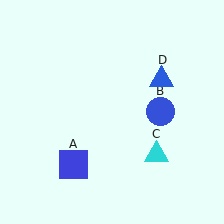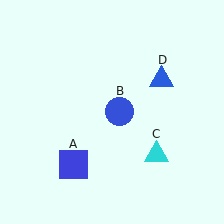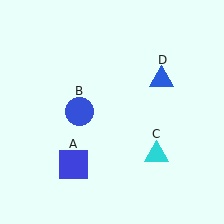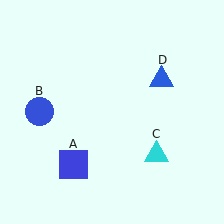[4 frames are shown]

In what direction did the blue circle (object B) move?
The blue circle (object B) moved left.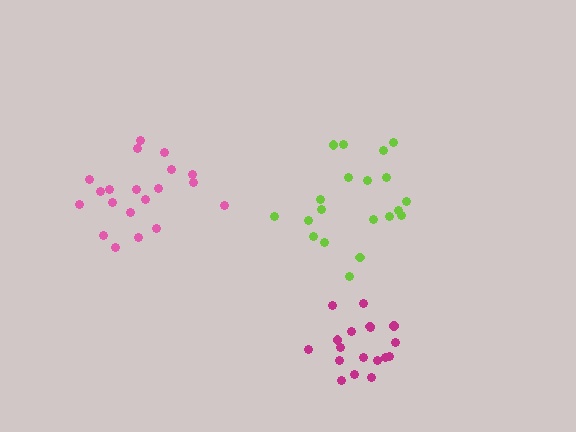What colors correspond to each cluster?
The clusters are colored: pink, lime, magenta.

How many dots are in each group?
Group 1: 20 dots, Group 2: 20 dots, Group 3: 18 dots (58 total).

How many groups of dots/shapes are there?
There are 3 groups.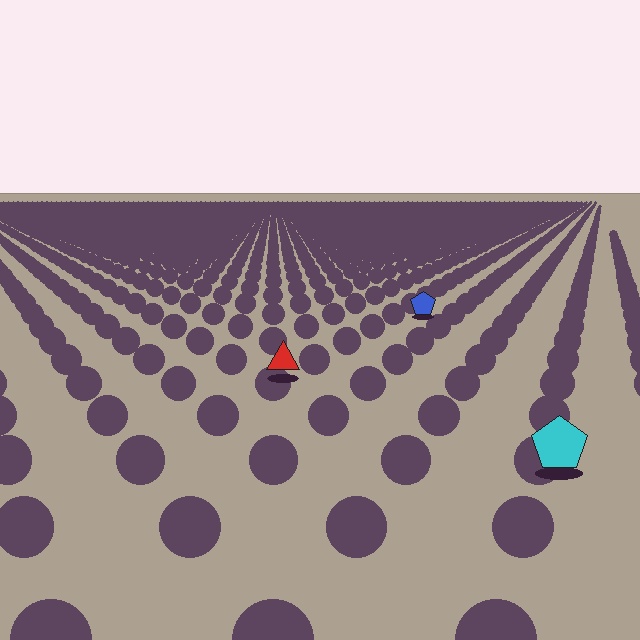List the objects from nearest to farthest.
From nearest to farthest: the cyan pentagon, the red triangle, the blue pentagon.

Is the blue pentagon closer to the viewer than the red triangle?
No. The red triangle is closer — you can tell from the texture gradient: the ground texture is coarser near it.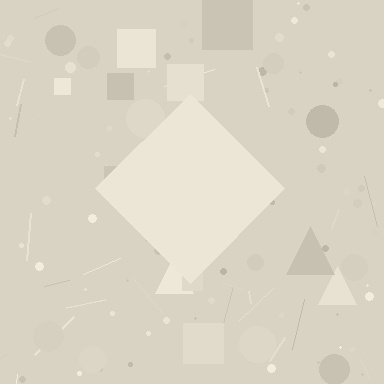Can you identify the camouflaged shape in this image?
The camouflaged shape is a diamond.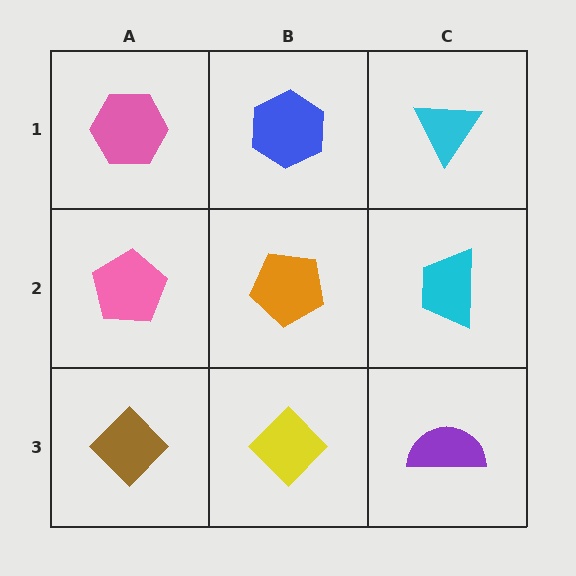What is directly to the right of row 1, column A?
A blue hexagon.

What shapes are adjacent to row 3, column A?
A pink pentagon (row 2, column A), a yellow diamond (row 3, column B).